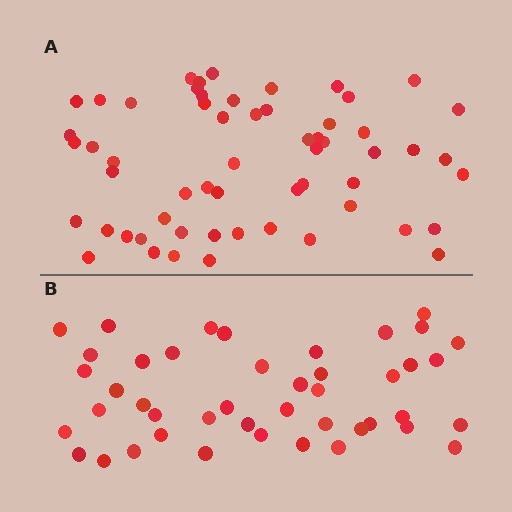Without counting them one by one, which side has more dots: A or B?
Region A (the top region) has more dots.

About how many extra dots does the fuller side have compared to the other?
Region A has approximately 15 more dots than region B.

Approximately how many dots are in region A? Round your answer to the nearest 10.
About 60 dots. (The exact count is 58, which rounds to 60.)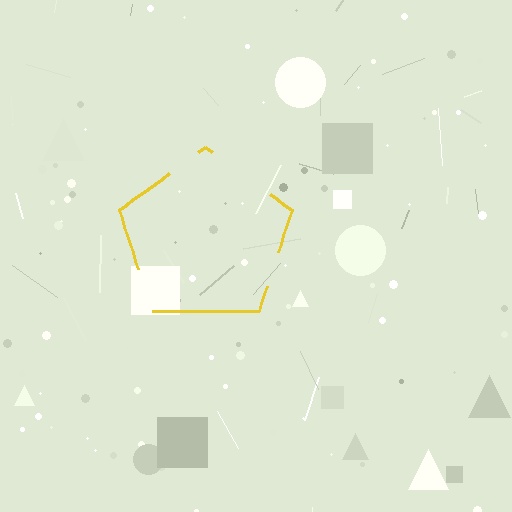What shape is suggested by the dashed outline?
The dashed outline suggests a pentagon.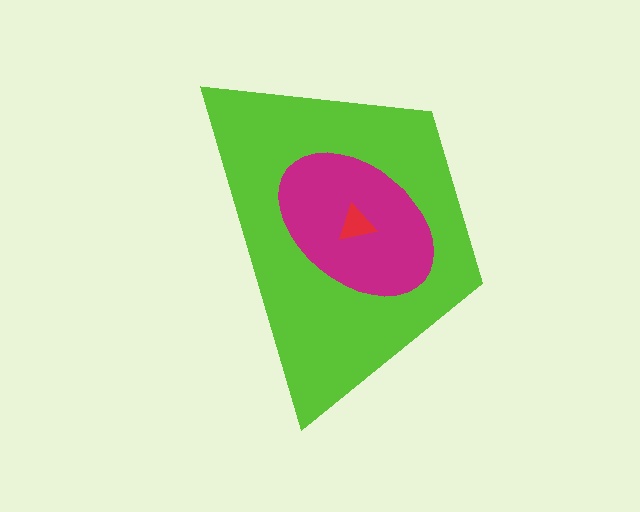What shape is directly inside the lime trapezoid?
The magenta ellipse.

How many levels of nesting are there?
3.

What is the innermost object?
The red triangle.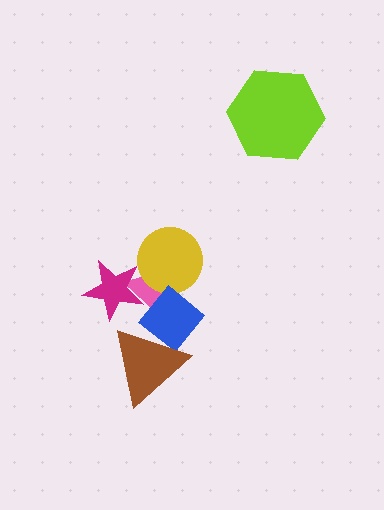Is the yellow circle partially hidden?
Yes, it is partially covered by another shape.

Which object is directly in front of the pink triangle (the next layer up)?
The yellow circle is directly in front of the pink triangle.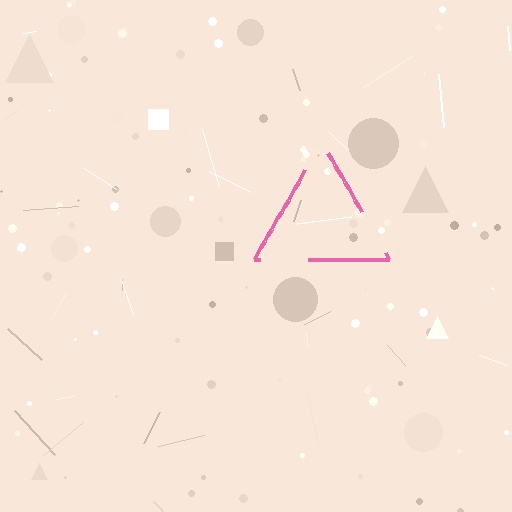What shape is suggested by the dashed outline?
The dashed outline suggests a triangle.